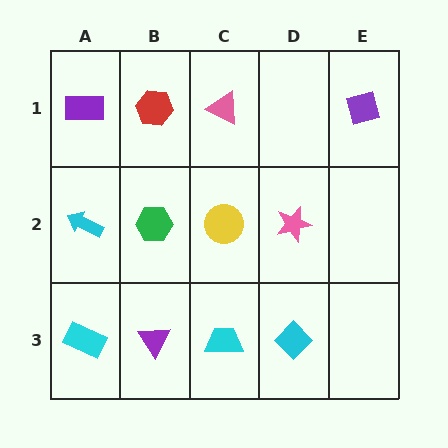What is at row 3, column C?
A cyan trapezoid.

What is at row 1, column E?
A purple square.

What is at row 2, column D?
A pink star.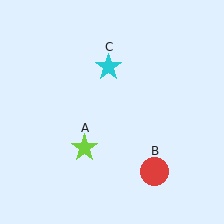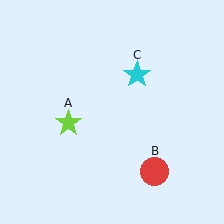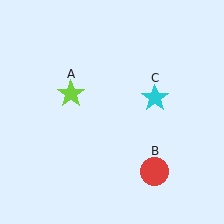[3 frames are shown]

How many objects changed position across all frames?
2 objects changed position: lime star (object A), cyan star (object C).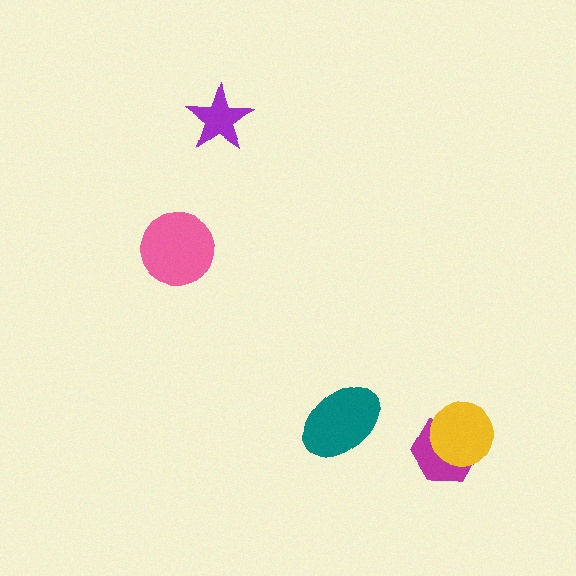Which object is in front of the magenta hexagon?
The yellow circle is in front of the magenta hexagon.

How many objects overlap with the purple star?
0 objects overlap with the purple star.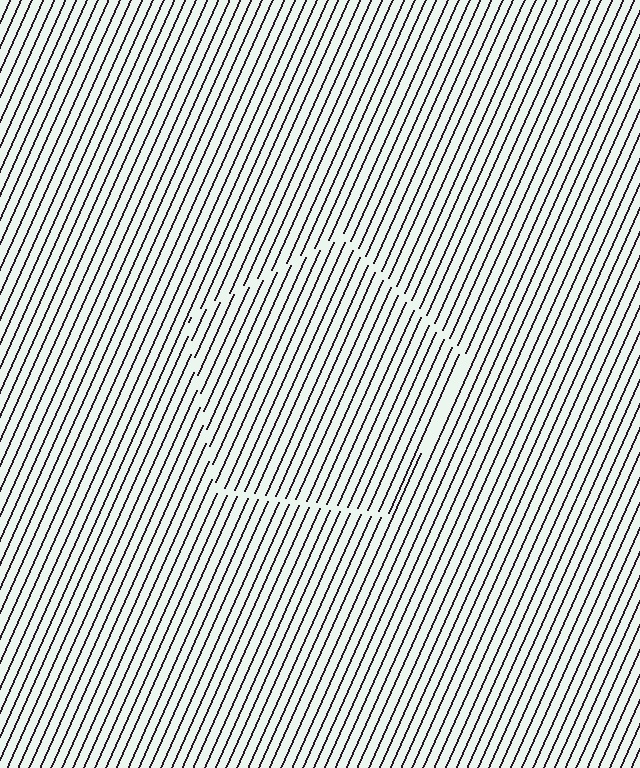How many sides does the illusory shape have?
5 sides — the line-ends trace a pentagon.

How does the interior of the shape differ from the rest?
The interior of the shape contains the same grating, shifted by half a period — the contour is defined by the phase discontinuity where line-ends from the inner and outer gratings abut.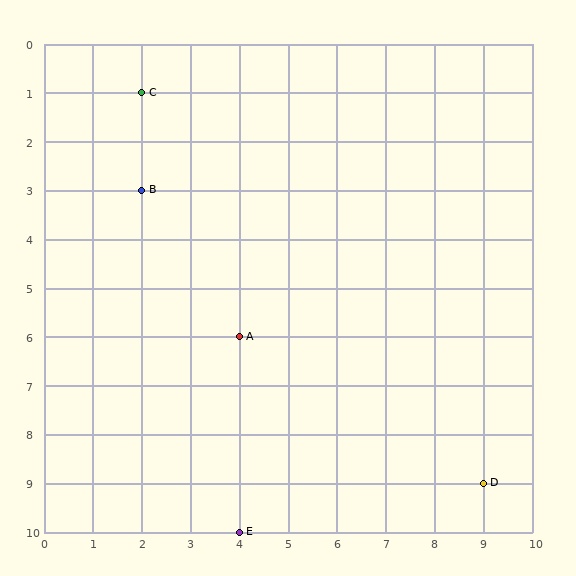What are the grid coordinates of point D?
Point D is at grid coordinates (9, 9).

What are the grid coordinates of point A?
Point A is at grid coordinates (4, 6).